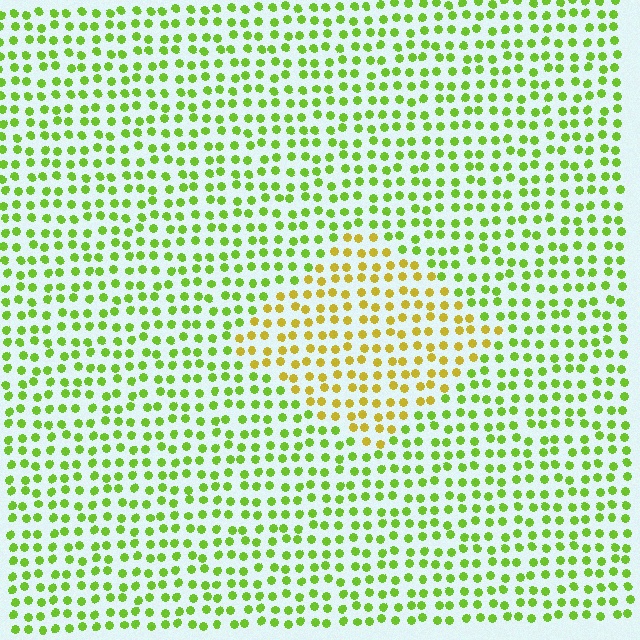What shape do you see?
I see a diamond.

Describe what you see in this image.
The image is filled with small lime elements in a uniform arrangement. A diamond-shaped region is visible where the elements are tinted to a slightly different hue, forming a subtle color boundary.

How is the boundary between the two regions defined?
The boundary is defined purely by a slight shift in hue (about 42 degrees). Spacing, size, and orientation are identical on both sides.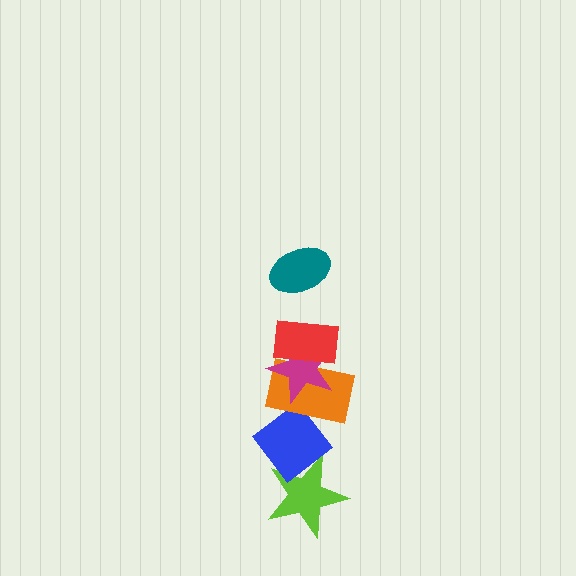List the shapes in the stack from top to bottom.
From top to bottom: the teal ellipse, the red rectangle, the magenta star, the orange rectangle, the blue diamond, the lime star.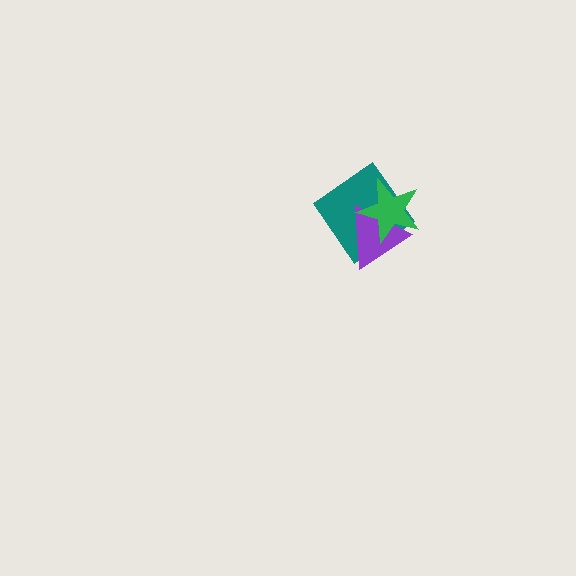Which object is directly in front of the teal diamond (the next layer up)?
The purple triangle is directly in front of the teal diamond.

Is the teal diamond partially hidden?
Yes, it is partially covered by another shape.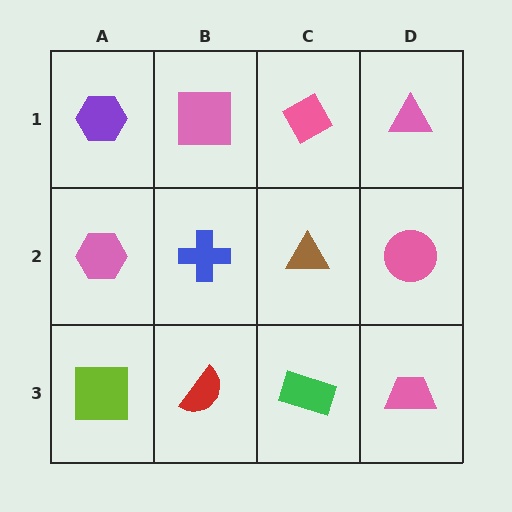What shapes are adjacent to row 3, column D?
A pink circle (row 2, column D), a green rectangle (row 3, column C).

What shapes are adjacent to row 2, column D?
A pink triangle (row 1, column D), a pink trapezoid (row 3, column D), a brown triangle (row 2, column C).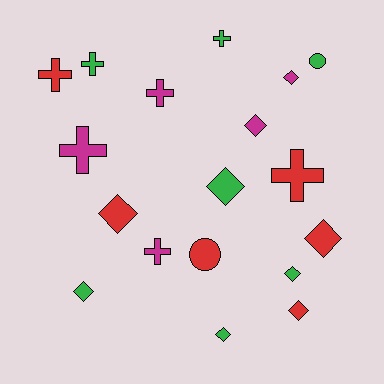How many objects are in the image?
There are 18 objects.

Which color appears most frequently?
Green, with 7 objects.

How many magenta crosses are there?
There are 3 magenta crosses.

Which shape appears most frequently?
Diamond, with 9 objects.